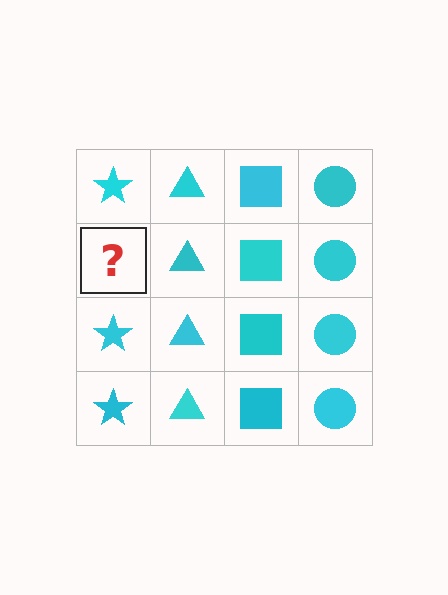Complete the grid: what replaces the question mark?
The question mark should be replaced with a cyan star.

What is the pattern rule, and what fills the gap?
The rule is that each column has a consistent shape. The gap should be filled with a cyan star.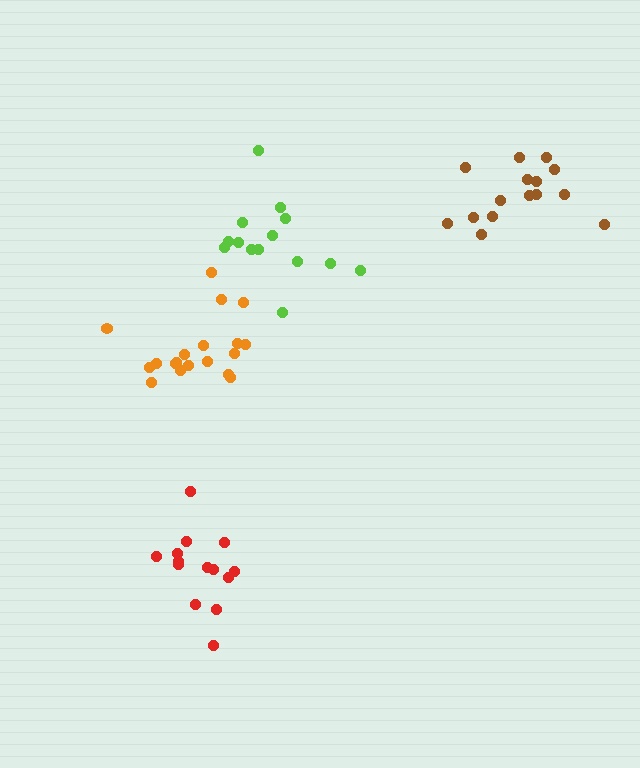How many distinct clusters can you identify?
There are 4 distinct clusters.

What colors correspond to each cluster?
The clusters are colored: lime, brown, orange, red.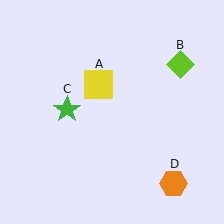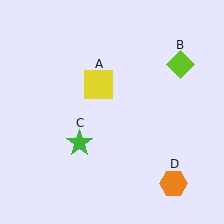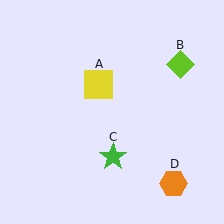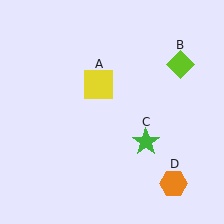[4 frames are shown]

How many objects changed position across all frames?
1 object changed position: green star (object C).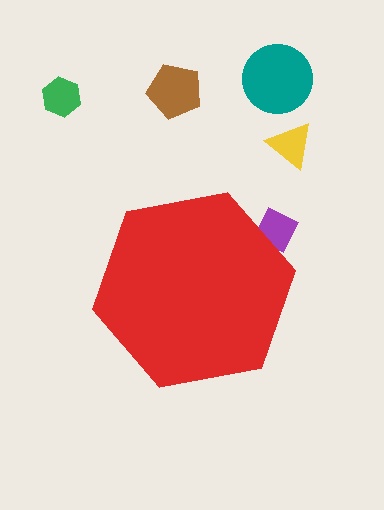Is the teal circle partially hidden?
No, the teal circle is fully visible.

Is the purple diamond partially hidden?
Yes, the purple diamond is partially hidden behind the red hexagon.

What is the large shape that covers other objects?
A red hexagon.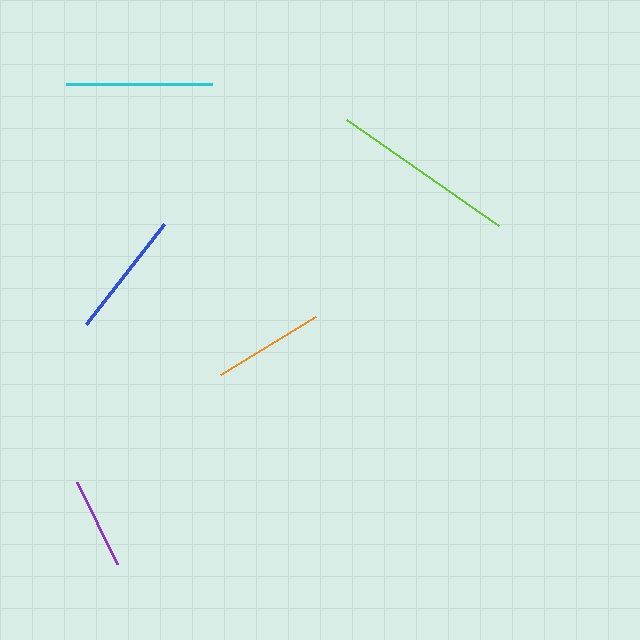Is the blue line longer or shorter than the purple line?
The blue line is longer than the purple line.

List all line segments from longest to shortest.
From longest to shortest: lime, cyan, blue, orange, purple.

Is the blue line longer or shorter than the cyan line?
The cyan line is longer than the blue line.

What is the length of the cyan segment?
The cyan segment is approximately 146 pixels long.